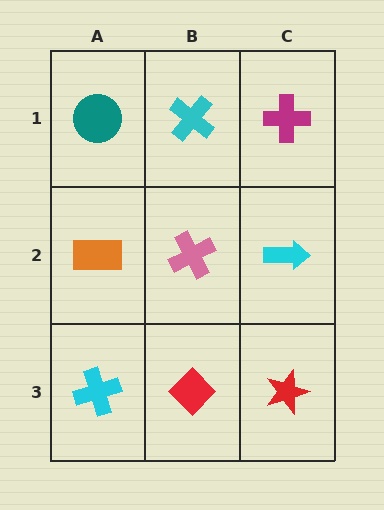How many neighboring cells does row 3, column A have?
2.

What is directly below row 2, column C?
A red star.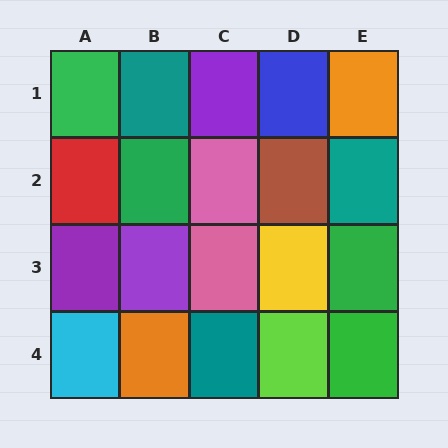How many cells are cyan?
1 cell is cyan.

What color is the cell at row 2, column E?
Teal.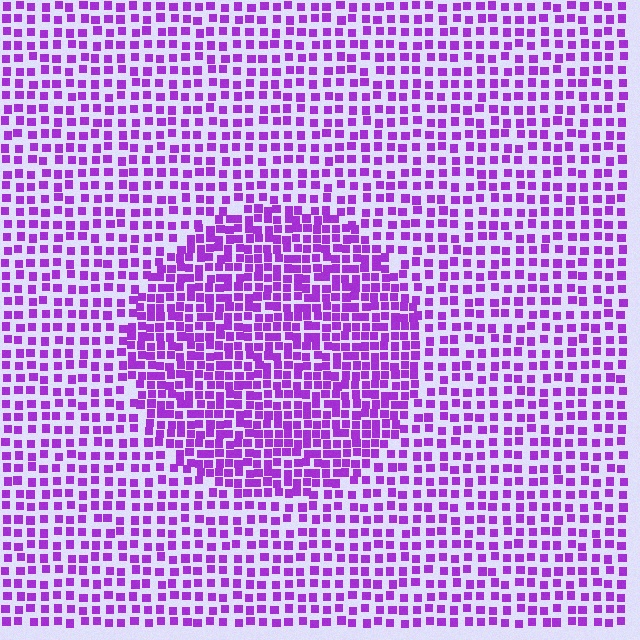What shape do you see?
I see a circle.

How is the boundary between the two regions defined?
The boundary is defined by a change in element density (approximately 1.7x ratio). All elements are the same color, size, and shape.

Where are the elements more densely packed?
The elements are more densely packed inside the circle boundary.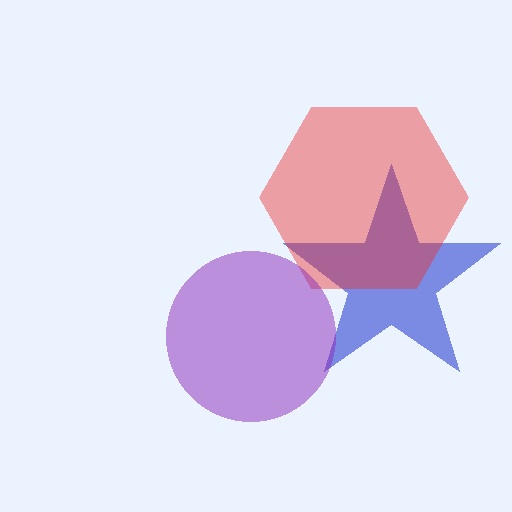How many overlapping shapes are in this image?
There are 3 overlapping shapes in the image.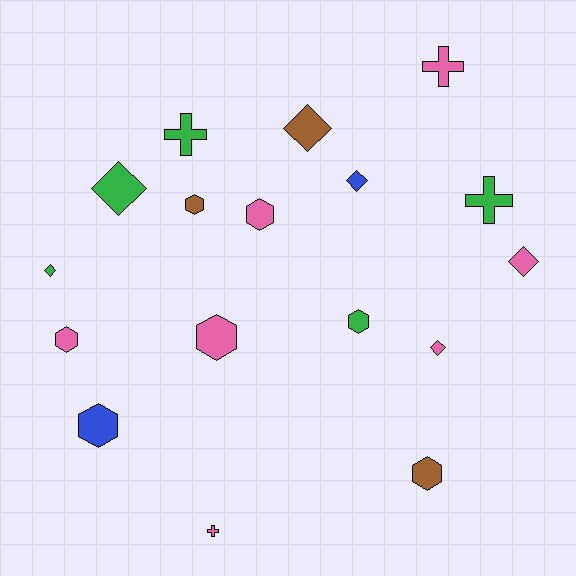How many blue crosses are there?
There are no blue crosses.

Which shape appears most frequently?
Hexagon, with 7 objects.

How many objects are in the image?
There are 17 objects.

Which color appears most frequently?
Pink, with 7 objects.